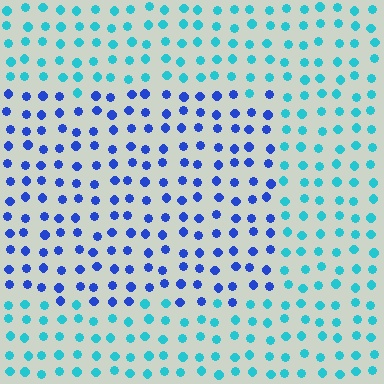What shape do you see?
I see a rectangle.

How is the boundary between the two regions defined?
The boundary is defined purely by a slight shift in hue (about 45 degrees). Spacing, size, and orientation are identical on both sides.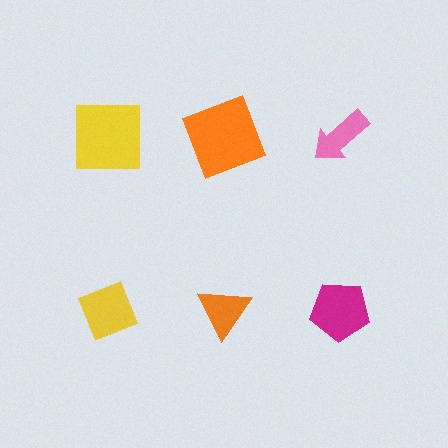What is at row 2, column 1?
A yellow diamond.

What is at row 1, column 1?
A yellow square.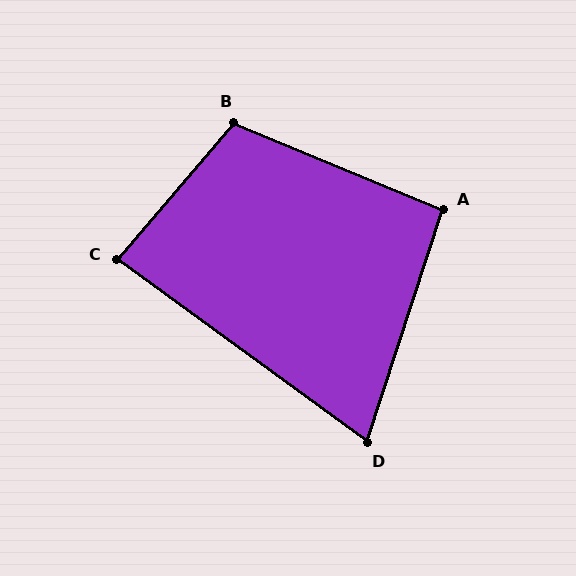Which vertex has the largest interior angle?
B, at approximately 108 degrees.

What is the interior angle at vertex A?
Approximately 94 degrees (approximately right).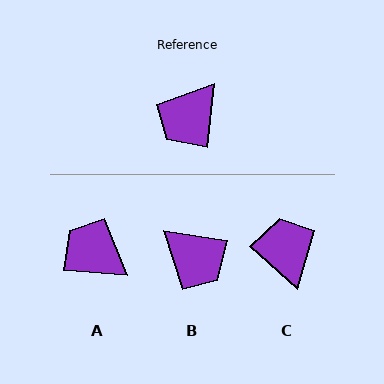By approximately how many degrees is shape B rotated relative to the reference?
Approximately 87 degrees counter-clockwise.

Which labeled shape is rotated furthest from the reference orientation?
C, about 126 degrees away.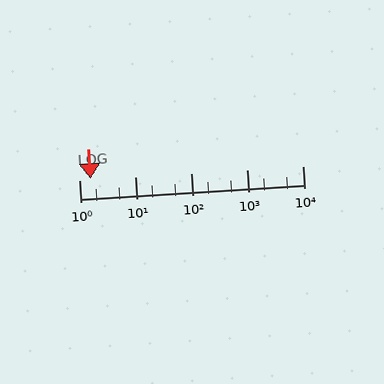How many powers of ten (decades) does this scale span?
The scale spans 4 decades, from 1 to 10000.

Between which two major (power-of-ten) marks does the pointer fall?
The pointer is between 1 and 10.